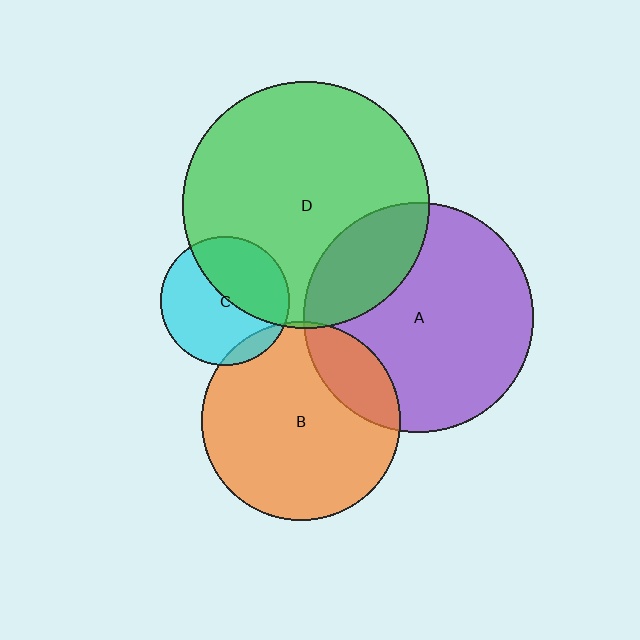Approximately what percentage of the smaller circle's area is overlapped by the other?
Approximately 5%.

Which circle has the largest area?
Circle D (green).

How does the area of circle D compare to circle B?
Approximately 1.5 times.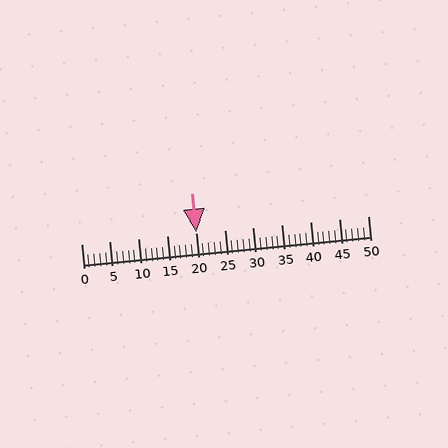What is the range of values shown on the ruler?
The ruler shows values from 0 to 50.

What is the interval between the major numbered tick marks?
The major tick marks are spaced 5 units apart.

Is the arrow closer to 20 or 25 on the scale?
The arrow is closer to 20.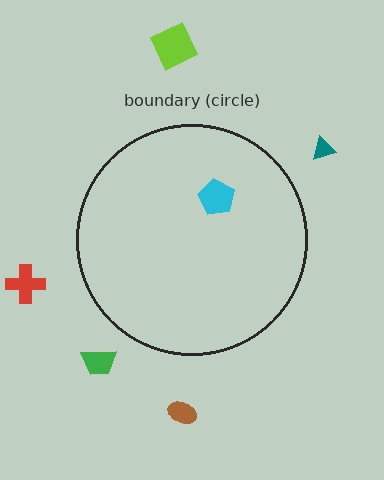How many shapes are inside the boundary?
1 inside, 5 outside.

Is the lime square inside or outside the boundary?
Outside.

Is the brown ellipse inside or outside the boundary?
Outside.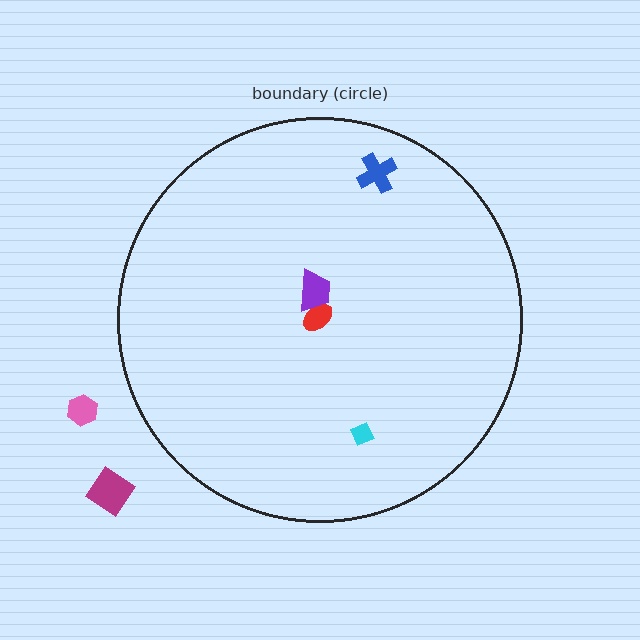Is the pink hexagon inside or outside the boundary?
Outside.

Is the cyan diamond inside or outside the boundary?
Inside.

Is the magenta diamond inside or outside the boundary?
Outside.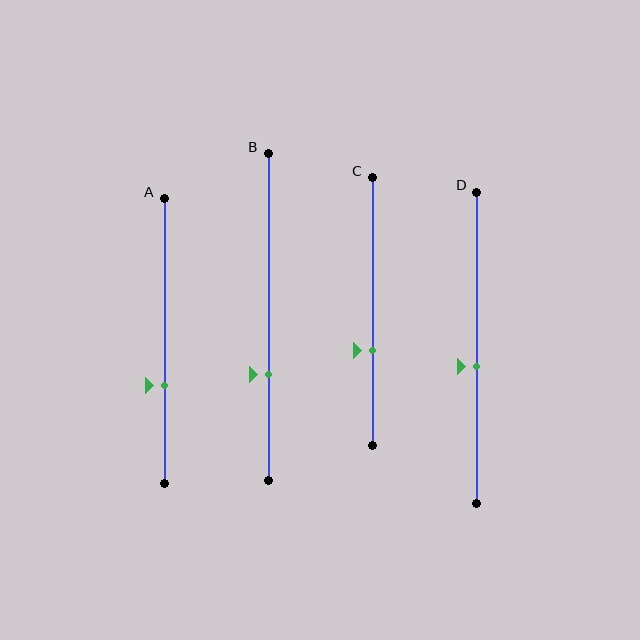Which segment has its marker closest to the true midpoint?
Segment D has its marker closest to the true midpoint.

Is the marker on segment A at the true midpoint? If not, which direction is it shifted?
No, the marker on segment A is shifted downward by about 16% of the segment length.